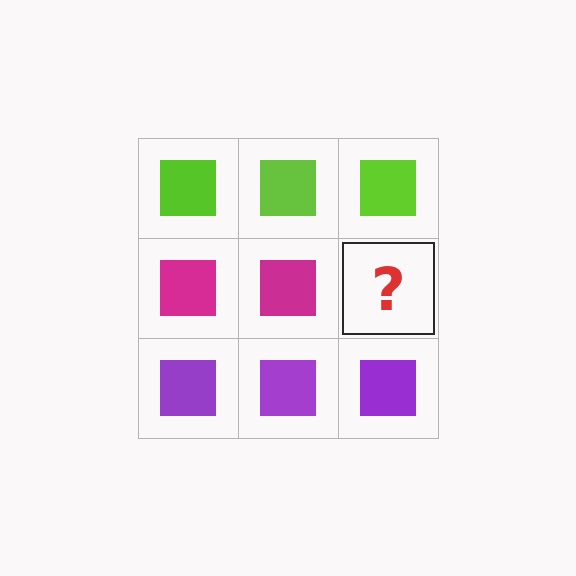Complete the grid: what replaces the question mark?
The question mark should be replaced with a magenta square.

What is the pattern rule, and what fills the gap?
The rule is that each row has a consistent color. The gap should be filled with a magenta square.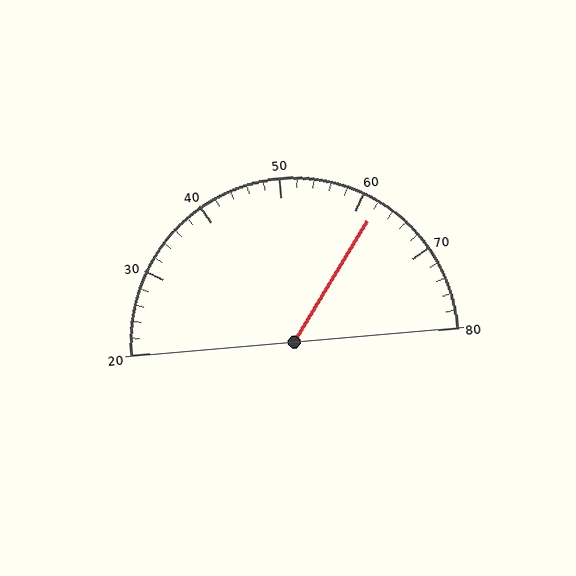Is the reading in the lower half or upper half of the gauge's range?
The reading is in the upper half of the range (20 to 80).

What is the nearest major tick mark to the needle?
The nearest major tick mark is 60.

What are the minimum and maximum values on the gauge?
The gauge ranges from 20 to 80.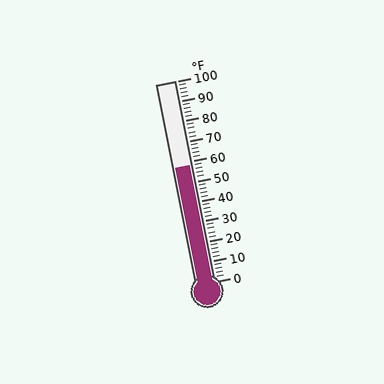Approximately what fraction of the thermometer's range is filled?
The thermometer is filled to approximately 60% of its range.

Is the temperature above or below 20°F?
The temperature is above 20°F.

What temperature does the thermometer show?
The thermometer shows approximately 58°F.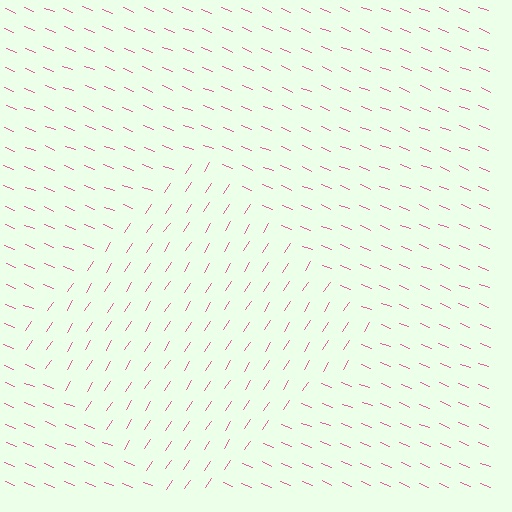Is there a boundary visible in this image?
Yes, there is a texture boundary formed by a change in line orientation.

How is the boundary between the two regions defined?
The boundary is defined purely by a change in line orientation (approximately 79 degrees difference). All lines are the same color and thickness.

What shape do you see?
I see a diamond.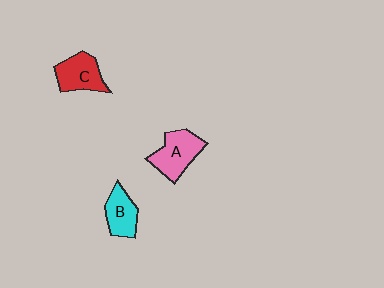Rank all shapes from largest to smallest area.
From largest to smallest: A (pink), C (red), B (cyan).